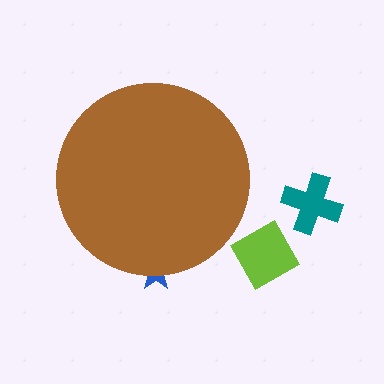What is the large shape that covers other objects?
A brown circle.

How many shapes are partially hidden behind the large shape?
1 shape is partially hidden.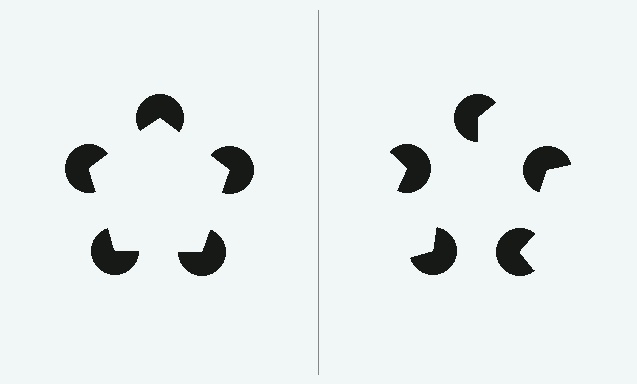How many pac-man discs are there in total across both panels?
10 — 5 on each side.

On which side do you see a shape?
An illusory pentagon appears on the left side. On the right side the wedge cuts are rotated, so no coherent shape forms.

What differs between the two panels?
The pac-man discs are positioned identically on both sides; only the wedge orientations differ. On the left they align to a pentagon; on the right they are misaligned.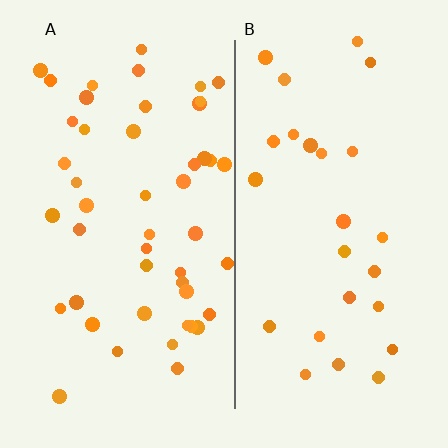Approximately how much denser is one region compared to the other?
Approximately 1.8× — region A over region B.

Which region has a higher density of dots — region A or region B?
A (the left).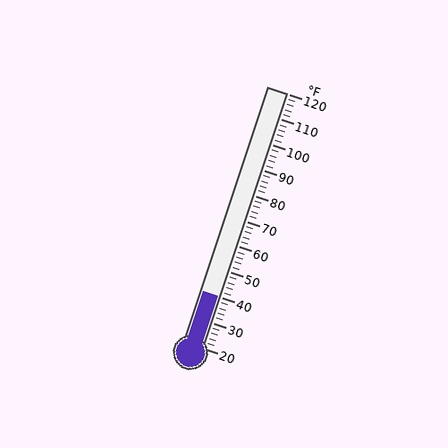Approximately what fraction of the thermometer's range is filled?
The thermometer is filled to approximately 20% of its range.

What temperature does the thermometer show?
The thermometer shows approximately 40°F.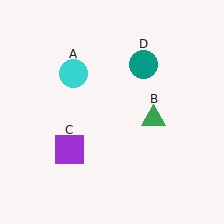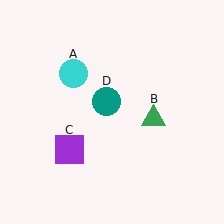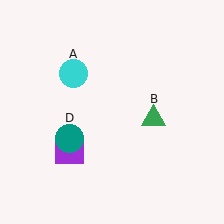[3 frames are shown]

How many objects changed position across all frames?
1 object changed position: teal circle (object D).